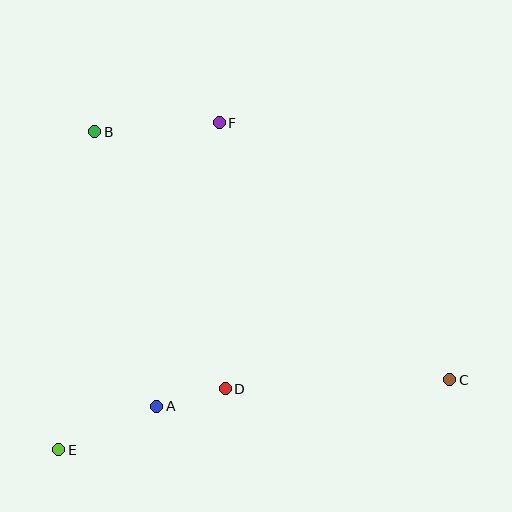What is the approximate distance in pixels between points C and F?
The distance between C and F is approximately 345 pixels.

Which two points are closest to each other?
Points A and D are closest to each other.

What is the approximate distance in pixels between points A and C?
The distance between A and C is approximately 294 pixels.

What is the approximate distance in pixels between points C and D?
The distance between C and D is approximately 225 pixels.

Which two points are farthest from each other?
Points B and C are farthest from each other.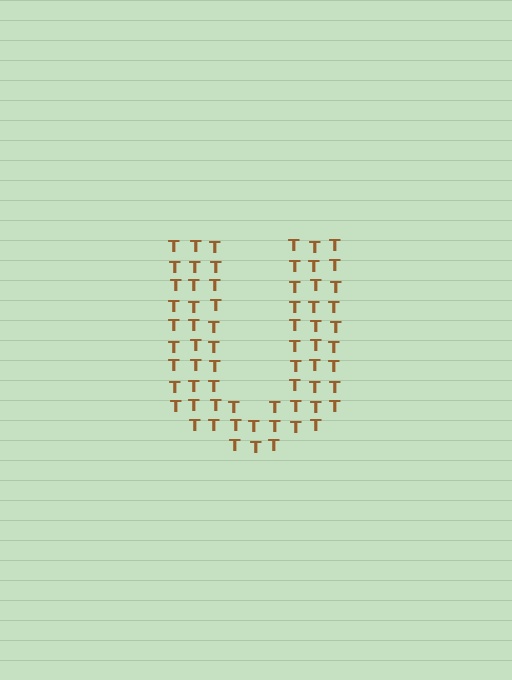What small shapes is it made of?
It is made of small letter T's.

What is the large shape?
The large shape is the letter U.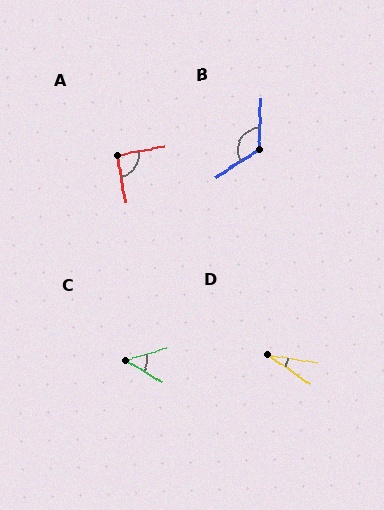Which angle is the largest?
B, at approximately 124 degrees.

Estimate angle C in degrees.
Approximately 48 degrees.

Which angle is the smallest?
D, at approximately 25 degrees.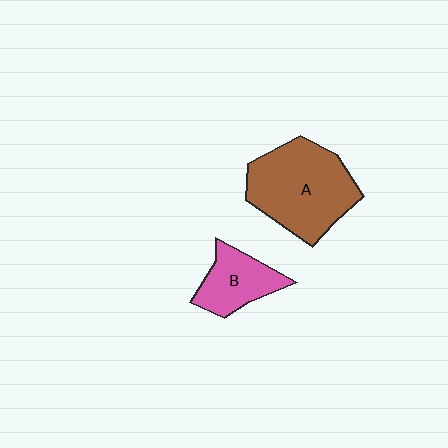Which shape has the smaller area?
Shape B (pink).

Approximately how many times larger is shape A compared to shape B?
Approximately 2.0 times.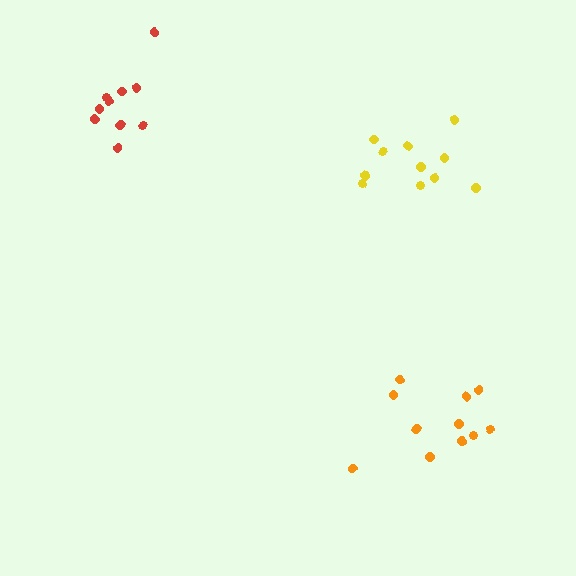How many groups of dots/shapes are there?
There are 3 groups.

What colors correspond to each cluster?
The clusters are colored: yellow, orange, red.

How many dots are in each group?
Group 1: 11 dots, Group 2: 11 dots, Group 3: 11 dots (33 total).